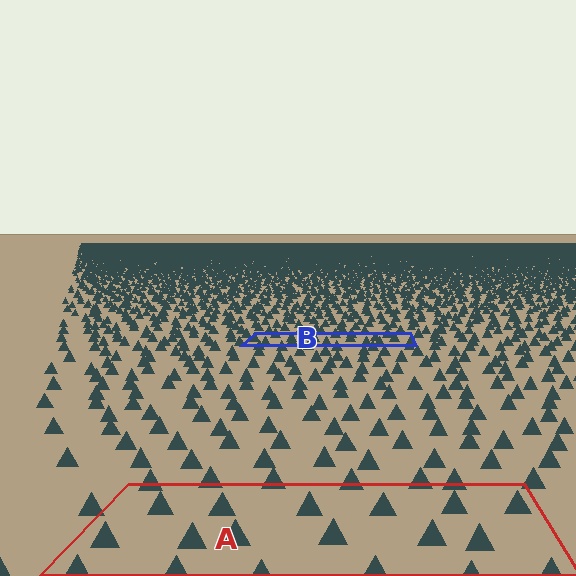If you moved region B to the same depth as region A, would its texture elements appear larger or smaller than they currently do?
They would appear larger. At a closer depth, the same texture elements are projected at a bigger on-screen size.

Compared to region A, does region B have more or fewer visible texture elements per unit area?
Region B has more texture elements per unit area — they are packed more densely because it is farther away.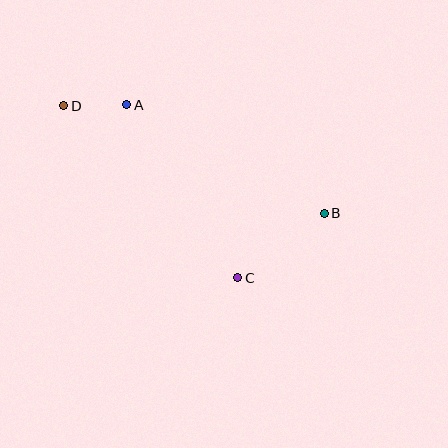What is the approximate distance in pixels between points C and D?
The distance between C and D is approximately 245 pixels.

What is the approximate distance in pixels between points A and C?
The distance between A and C is approximately 205 pixels.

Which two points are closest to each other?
Points A and D are closest to each other.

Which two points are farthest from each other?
Points B and D are farthest from each other.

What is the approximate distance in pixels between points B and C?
The distance between B and C is approximately 108 pixels.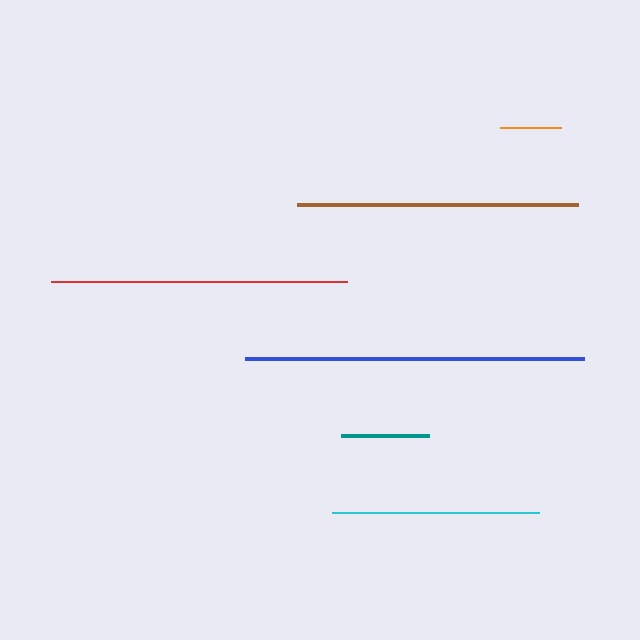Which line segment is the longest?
The blue line is the longest at approximately 339 pixels.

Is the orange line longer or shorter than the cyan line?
The cyan line is longer than the orange line.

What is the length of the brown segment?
The brown segment is approximately 281 pixels long.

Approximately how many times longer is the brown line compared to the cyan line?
The brown line is approximately 1.4 times the length of the cyan line.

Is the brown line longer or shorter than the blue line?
The blue line is longer than the brown line.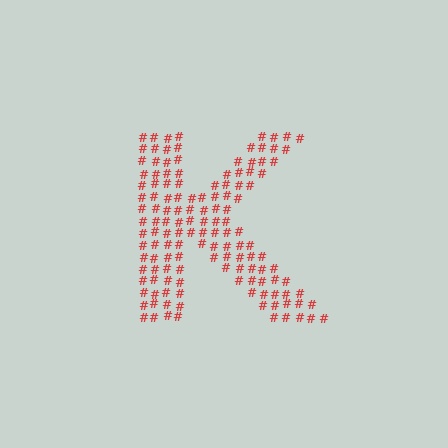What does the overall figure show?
The overall figure shows the letter K.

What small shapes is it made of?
It is made of small hash symbols.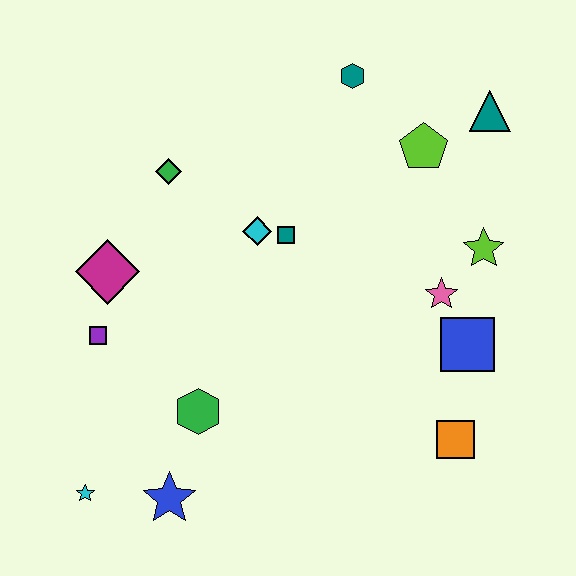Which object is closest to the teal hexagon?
The lime pentagon is closest to the teal hexagon.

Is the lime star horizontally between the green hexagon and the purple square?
No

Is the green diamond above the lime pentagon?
No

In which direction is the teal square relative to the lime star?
The teal square is to the left of the lime star.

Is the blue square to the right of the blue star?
Yes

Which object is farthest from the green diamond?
The orange square is farthest from the green diamond.